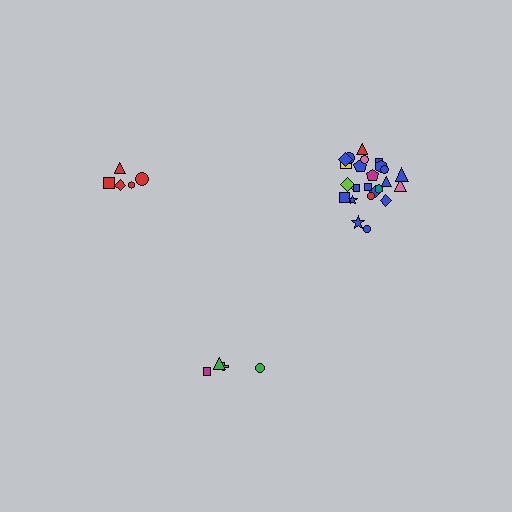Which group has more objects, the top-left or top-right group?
The top-right group.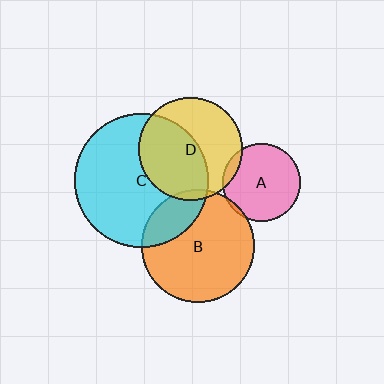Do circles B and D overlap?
Yes.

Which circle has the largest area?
Circle C (cyan).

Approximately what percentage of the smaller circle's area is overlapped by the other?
Approximately 5%.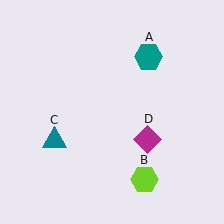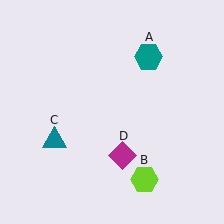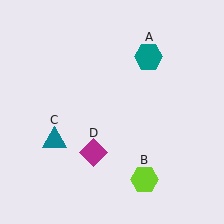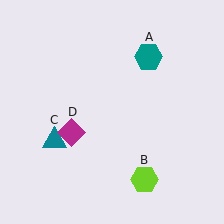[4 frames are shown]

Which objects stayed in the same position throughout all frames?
Teal hexagon (object A) and lime hexagon (object B) and teal triangle (object C) remained stationary.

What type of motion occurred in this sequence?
The magenta diamond (object D) rotated clockwise around the center of the scene.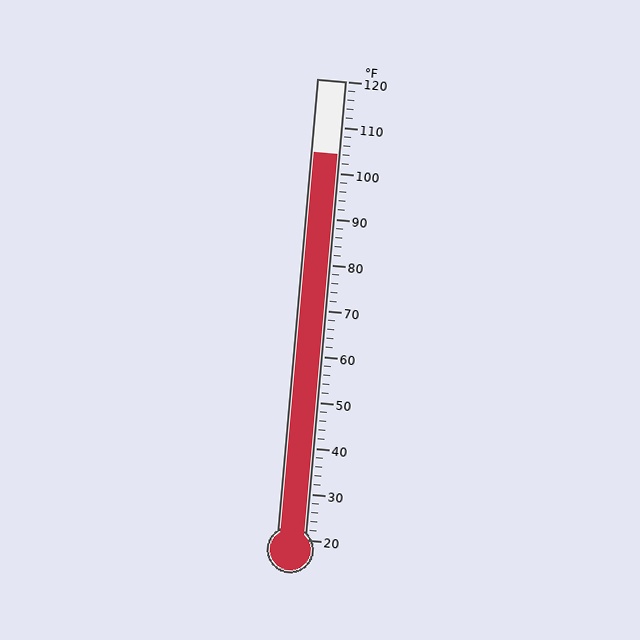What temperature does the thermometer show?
The thermometer shows approximately 104°F.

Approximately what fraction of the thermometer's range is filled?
The thermometer is filled to approximately 85% of its range.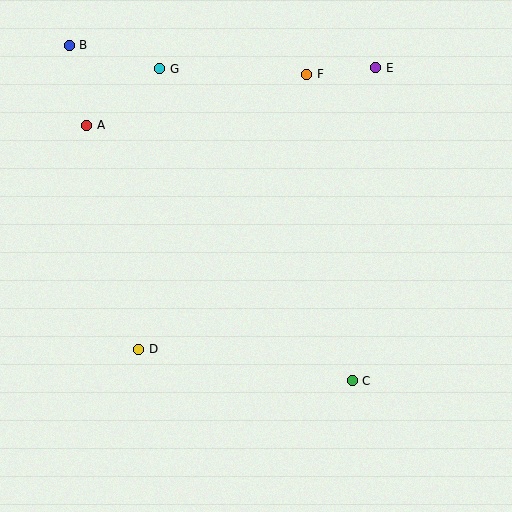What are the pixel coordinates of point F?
Point F is at (307, 74).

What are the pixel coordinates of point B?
Point B is at (69, 45).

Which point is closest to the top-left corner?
Point B is closest to the top-left corner.